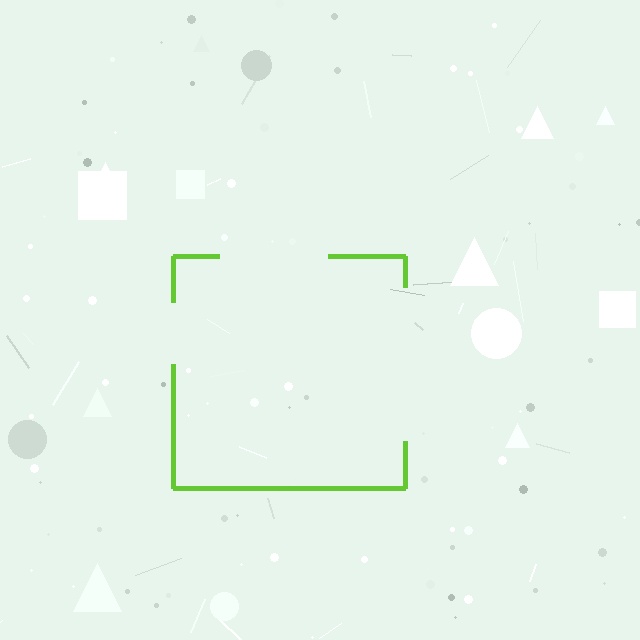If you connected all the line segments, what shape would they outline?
They would outline a square.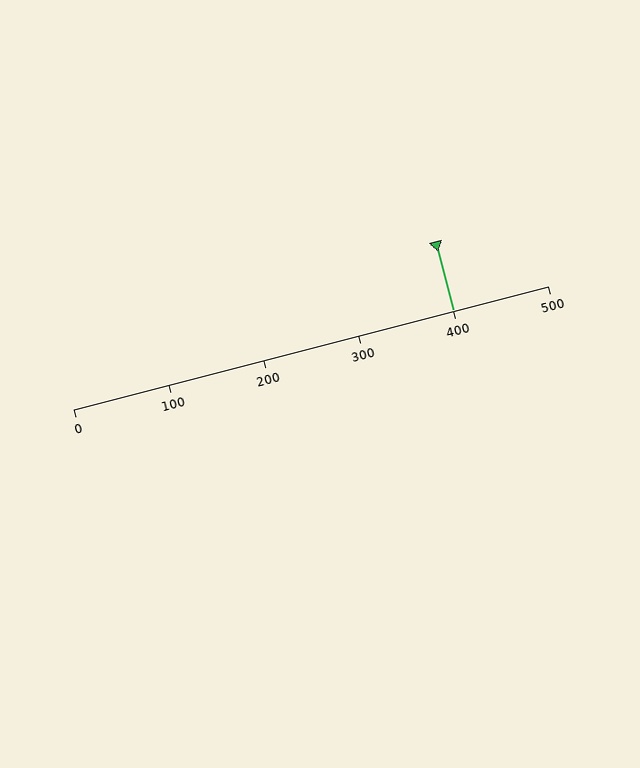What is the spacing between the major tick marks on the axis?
The major ticks are spaced 100 apart.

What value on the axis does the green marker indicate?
The marker indicates approximately 400.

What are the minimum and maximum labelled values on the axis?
The axis runs from 0 to 500.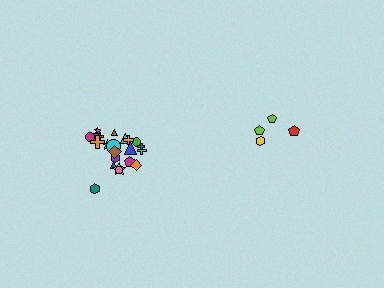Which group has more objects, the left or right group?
The left group.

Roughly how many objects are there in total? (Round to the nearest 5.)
Roughly 25 objects in total.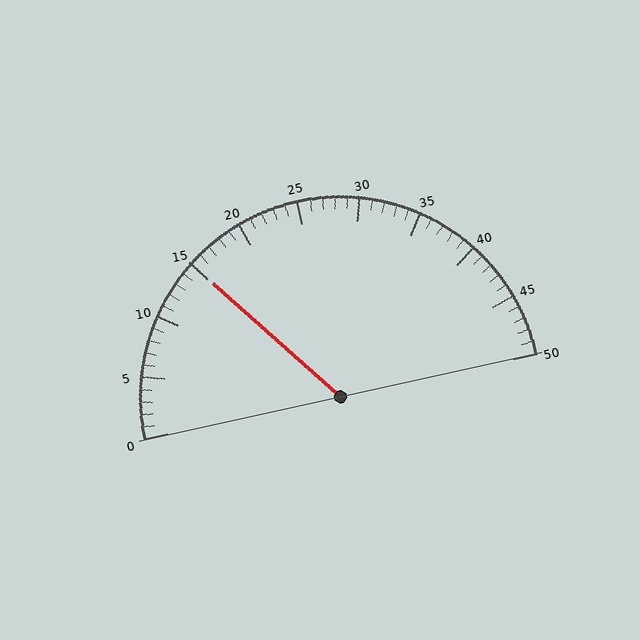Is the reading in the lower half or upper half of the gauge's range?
The reading is in the lower half of the range (0 to 50).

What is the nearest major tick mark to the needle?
The nearest major tick mark is 15.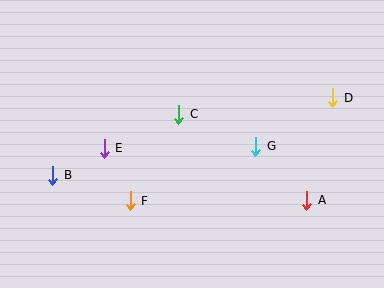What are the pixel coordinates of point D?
Point D is at (333, 98).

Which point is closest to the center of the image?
Point C at (179, 114) is closest to the center.